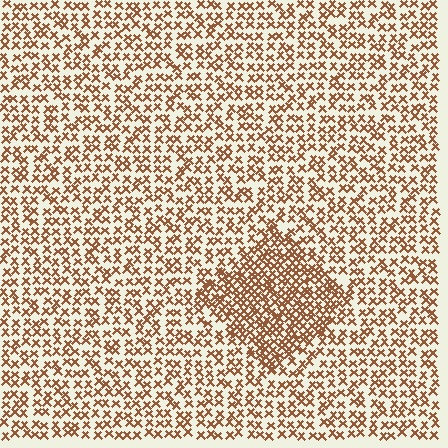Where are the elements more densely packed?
The elements are more densely packed inside the diamond boundary.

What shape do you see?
I see a diamond.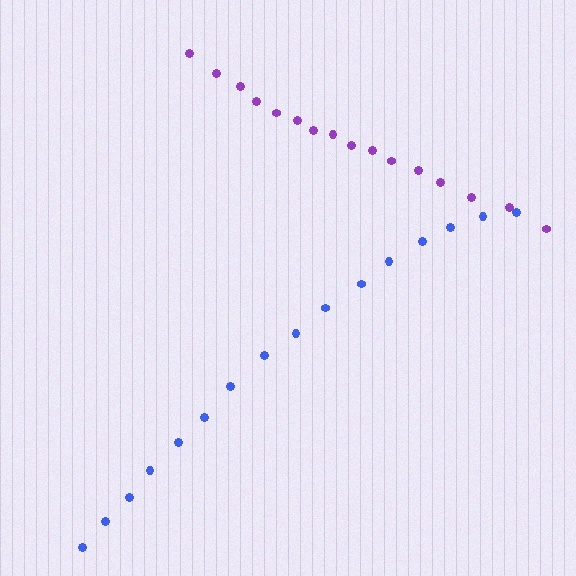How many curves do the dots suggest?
There are 2 distinct paths.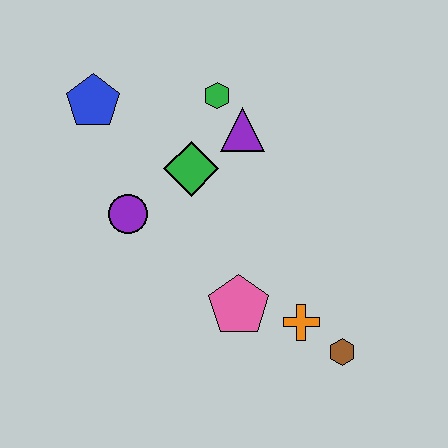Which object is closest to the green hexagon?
The purple triangle is closest to the green hexagon.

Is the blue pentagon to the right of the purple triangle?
No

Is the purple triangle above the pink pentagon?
Yes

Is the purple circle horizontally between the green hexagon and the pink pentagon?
No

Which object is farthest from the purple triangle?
The brown hexagon is farthest from the purple triangle.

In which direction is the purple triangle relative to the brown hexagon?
The purple triangle is above the brown hexagon.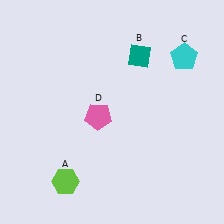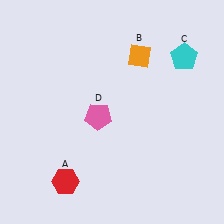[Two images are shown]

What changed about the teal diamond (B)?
In Image 1, B is teal. In Image 2, it changed to orange.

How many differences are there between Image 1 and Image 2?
There are 2 differences between the two images.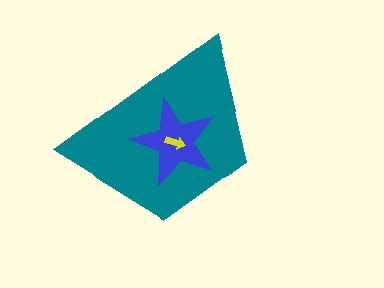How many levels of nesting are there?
3.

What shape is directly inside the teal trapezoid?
The blue star.